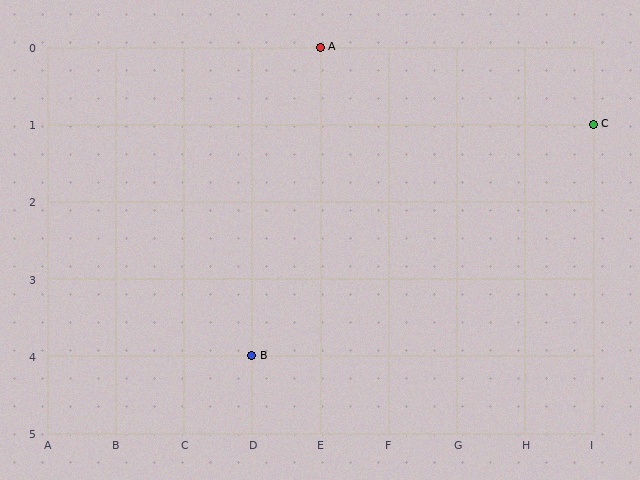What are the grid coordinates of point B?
Point B is at grid coordinates (D, 4).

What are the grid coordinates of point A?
Point A is at grid coordinates (E, 0).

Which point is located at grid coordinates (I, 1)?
Point C is at (I, 1).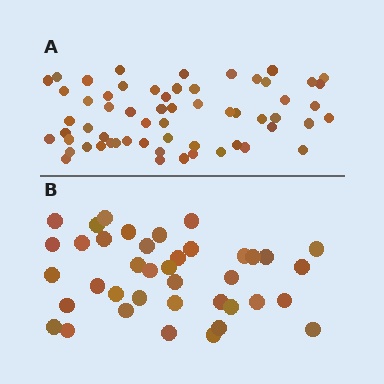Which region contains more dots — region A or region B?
Region A (the top region) has more dots.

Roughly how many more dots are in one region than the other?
Region A has approximately 20 more dots than region B.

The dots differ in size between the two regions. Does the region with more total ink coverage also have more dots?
No. Region B has more total ink coverage because its dots are larger, but region A actually contains more individual dots. Total area can be misleading — the number of items is what matters here.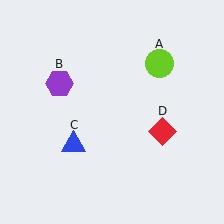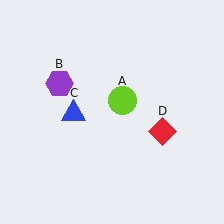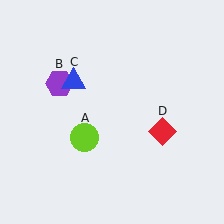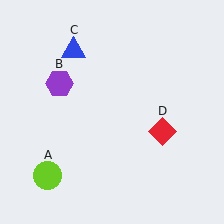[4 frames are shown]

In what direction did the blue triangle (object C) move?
The blue triangle (object C) moved up.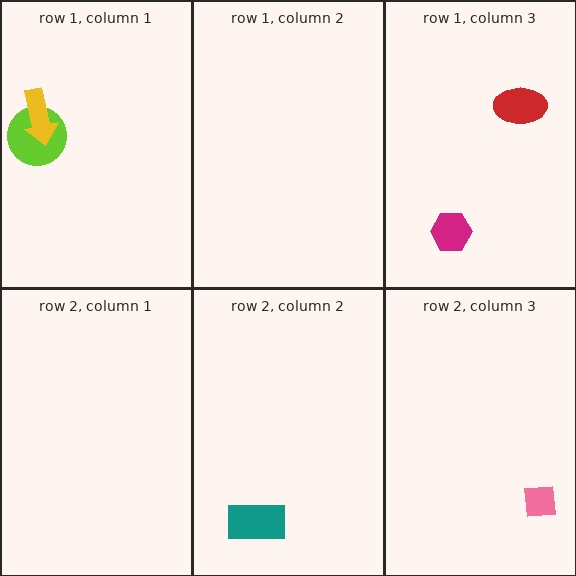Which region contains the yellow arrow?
The row 1, column 1 region.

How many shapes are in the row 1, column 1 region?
2.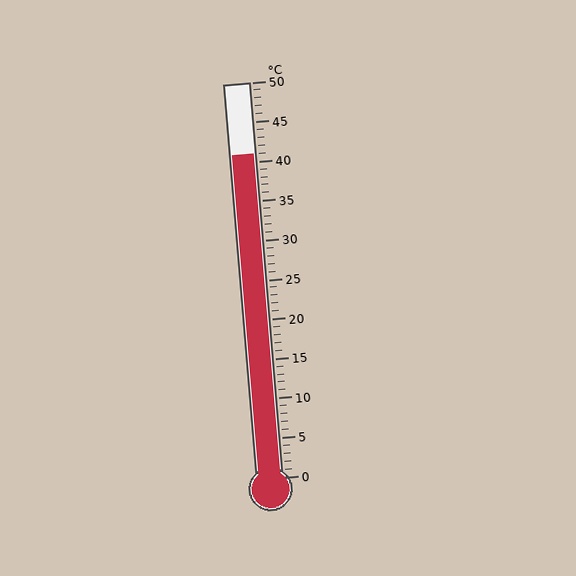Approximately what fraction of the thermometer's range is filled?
The thermometer is filled to approximately 80% of its range.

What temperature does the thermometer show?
The thermometer shows approximately 41°C.